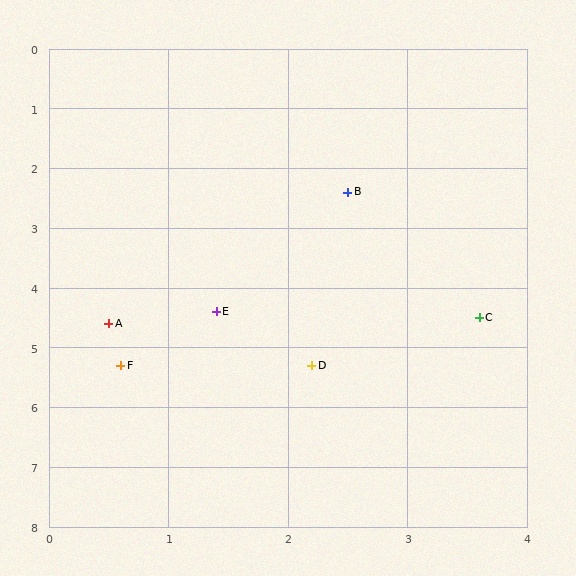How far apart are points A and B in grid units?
Points A and B are about 3.0 grid units apart.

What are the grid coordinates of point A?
Point A is at approximately (0.5, 4.6).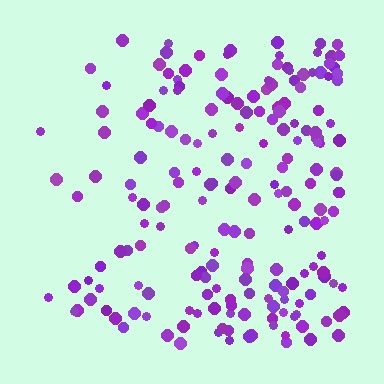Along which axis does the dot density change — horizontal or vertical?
Horizontal.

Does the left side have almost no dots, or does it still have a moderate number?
Still a moderate number, just noticeably fewer than the right.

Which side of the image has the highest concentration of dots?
The right.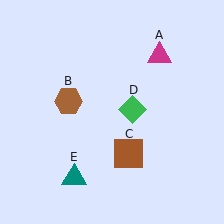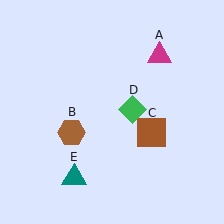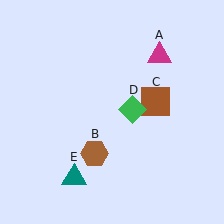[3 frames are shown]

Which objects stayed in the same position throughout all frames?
Magenta triangle (object A) and green diamond (object D) and teal triangle (object E) remained stationary.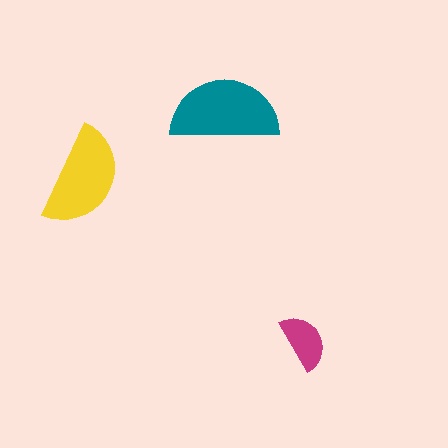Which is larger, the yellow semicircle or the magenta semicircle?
The yellow one.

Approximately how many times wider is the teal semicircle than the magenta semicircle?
About 2 times wider.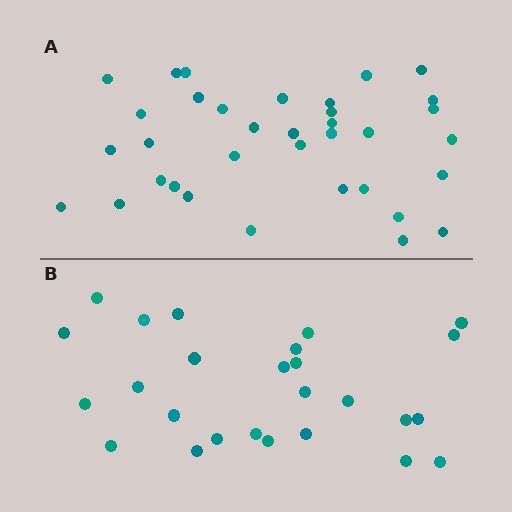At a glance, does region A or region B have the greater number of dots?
Region A (the top region) has more dots.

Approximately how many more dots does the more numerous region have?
Region A has roughly 8 or so more dots than region B.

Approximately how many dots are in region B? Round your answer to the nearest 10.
About 30 dots. (The exact count is 26, which rounds to 30.)